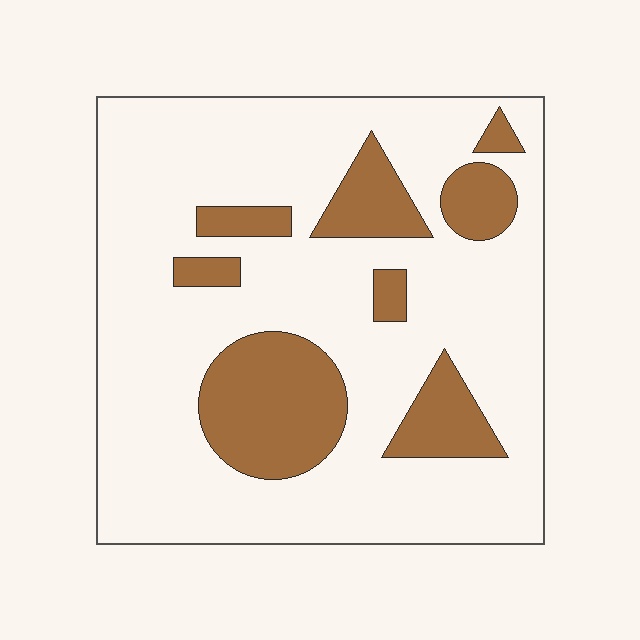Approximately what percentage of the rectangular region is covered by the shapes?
Approximately 20%.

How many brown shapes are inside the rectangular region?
8.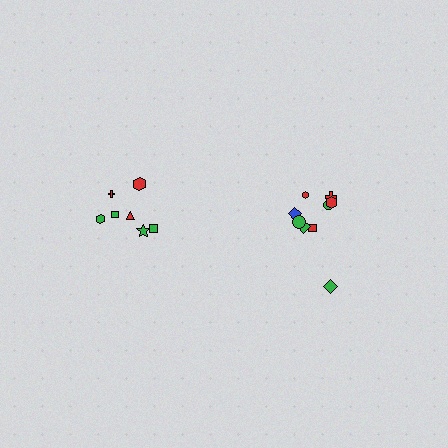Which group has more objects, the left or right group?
The right group.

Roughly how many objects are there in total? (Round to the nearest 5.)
Roughly 15 objects in total.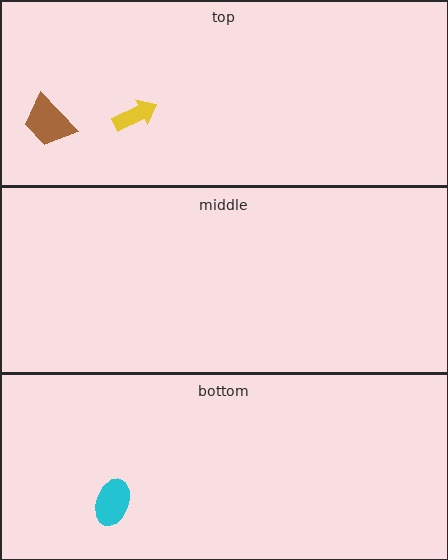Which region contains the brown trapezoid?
The top region.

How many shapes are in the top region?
2.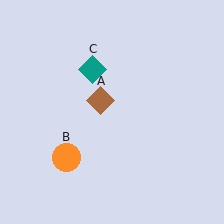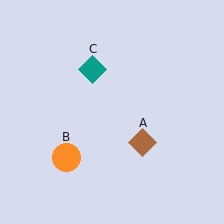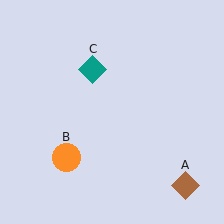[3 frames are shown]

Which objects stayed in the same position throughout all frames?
Orange circle (object B) and teal diamond (object C) remained stationary.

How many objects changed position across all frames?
1 object changed position: brown diamond (object A).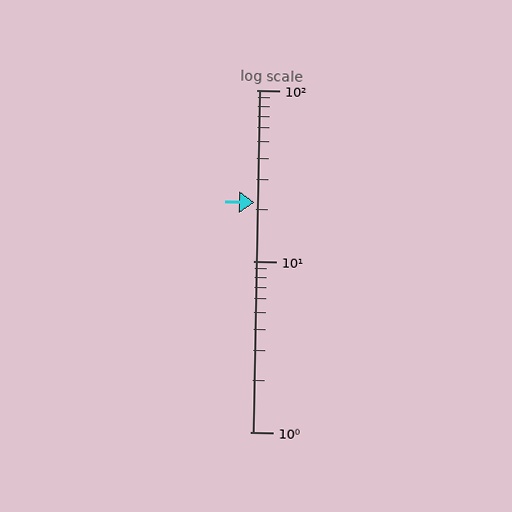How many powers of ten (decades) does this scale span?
The scale spans 2 decades, from 1 to 100.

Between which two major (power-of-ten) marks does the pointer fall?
The pointer is between 10 and 100.